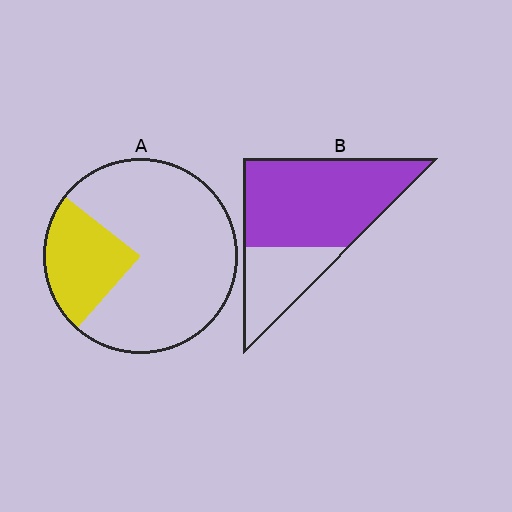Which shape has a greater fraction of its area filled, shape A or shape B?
Shape B.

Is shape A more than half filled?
No.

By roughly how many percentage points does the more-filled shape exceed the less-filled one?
By roughly 45 percentage points (B over A).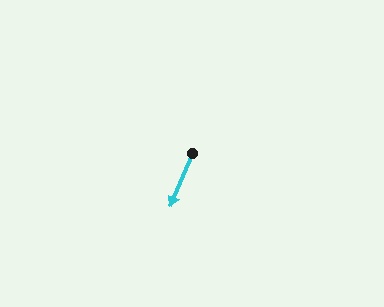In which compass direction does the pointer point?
South.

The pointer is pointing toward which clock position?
Roughly 7 o'clock.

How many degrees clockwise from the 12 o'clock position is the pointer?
Approximately 202 degrees.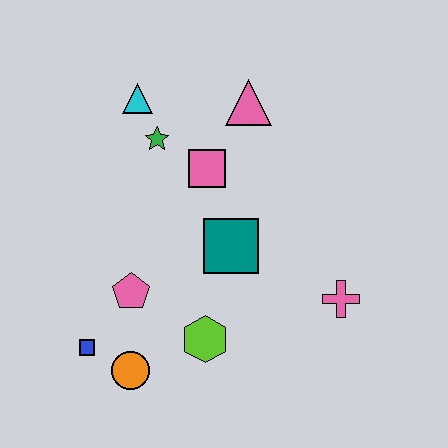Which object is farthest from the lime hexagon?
The cyan triangle is farthest from the lime hexagon.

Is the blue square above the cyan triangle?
No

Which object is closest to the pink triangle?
The pink square is closest to the pink triangle.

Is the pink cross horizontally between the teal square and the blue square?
No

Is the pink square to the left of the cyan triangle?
No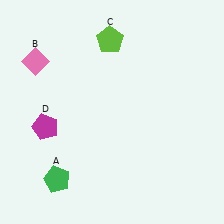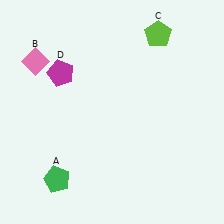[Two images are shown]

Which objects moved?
The objects that moved are: the lime pentagon (C), the magenta pentagon (D).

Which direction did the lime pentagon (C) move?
The lime pentagon (C) moved right.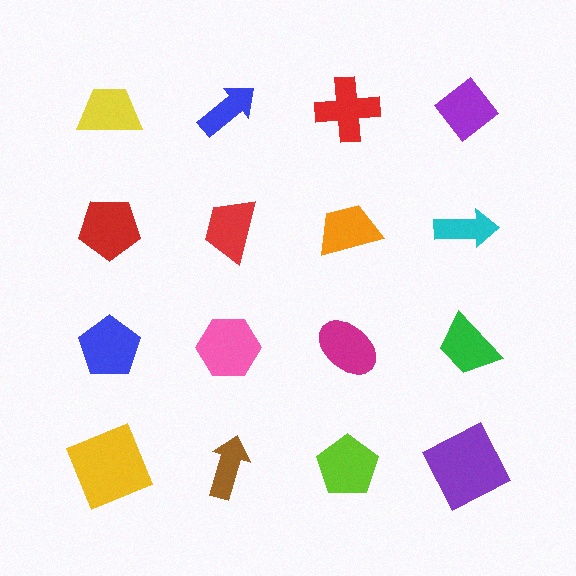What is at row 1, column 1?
A yellow trapezoid.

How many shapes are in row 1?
4 shapes.